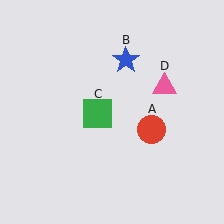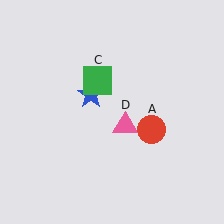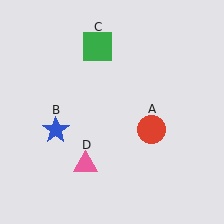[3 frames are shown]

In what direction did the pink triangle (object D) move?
The pink triangle (object D) moved down and to the left.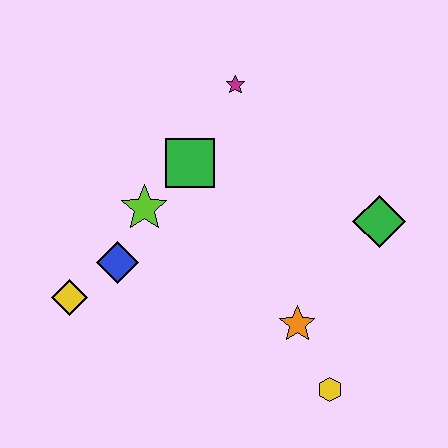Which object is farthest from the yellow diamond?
The green diamond is farthest from the yellow diamond.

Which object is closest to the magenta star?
The green square is closest to the magenta star.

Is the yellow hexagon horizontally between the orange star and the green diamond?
Yes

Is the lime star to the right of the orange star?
No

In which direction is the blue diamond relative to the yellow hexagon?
The blue diamond is to the left of the yellow hexagon.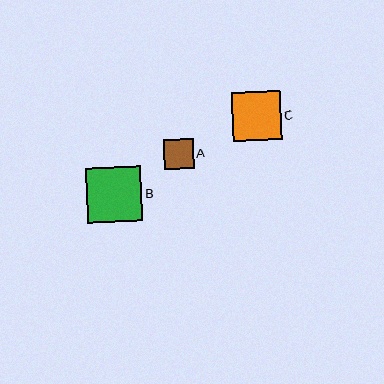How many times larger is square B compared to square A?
Square B is approximately 1.9 times the size of square A.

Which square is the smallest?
Square A is the smallest with a size of approximately 29 pixels.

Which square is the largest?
Square B is the largest with a size of approximately 55 pixels.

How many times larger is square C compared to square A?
Square C is approximately 1.7 times the size of square A.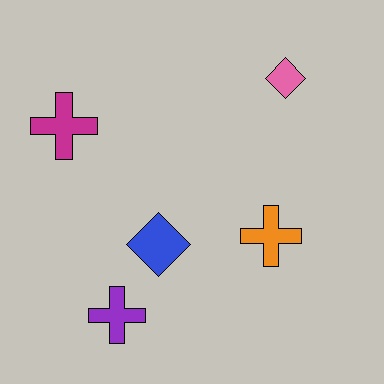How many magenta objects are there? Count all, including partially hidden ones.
There is 1 magenta object.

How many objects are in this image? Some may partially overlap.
There are 5 objects.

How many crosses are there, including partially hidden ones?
There are 3 crosses.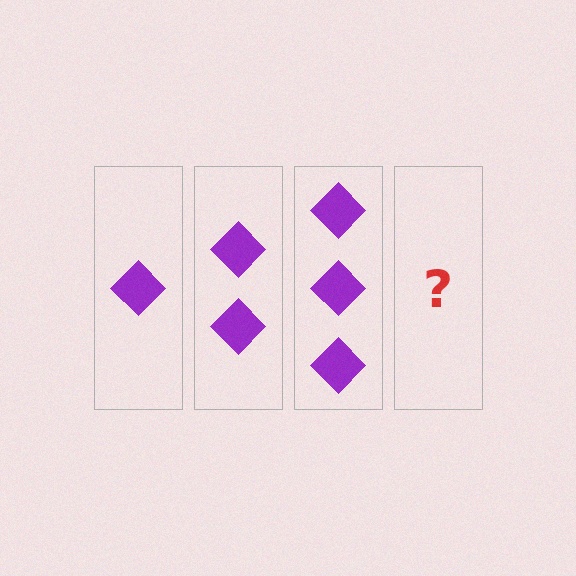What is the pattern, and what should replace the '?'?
The pattern is that each step adds one more diamond. The '?' should be 4 diamonds.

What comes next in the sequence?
The next element should be 4 diamonds.